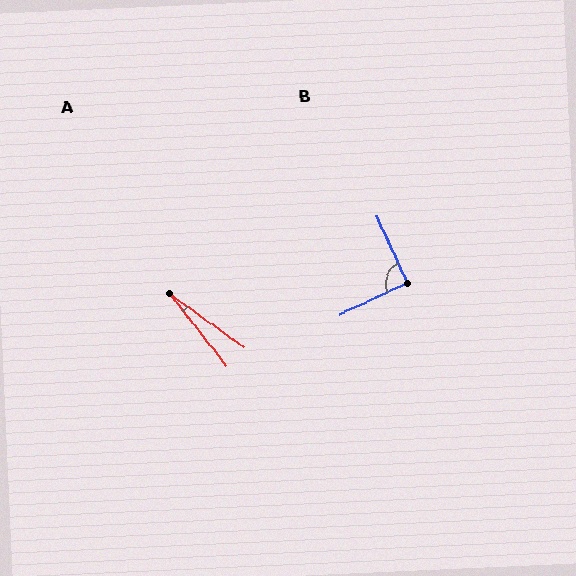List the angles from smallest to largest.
A (16°), B (91°).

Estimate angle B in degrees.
Approximately 91 degrees.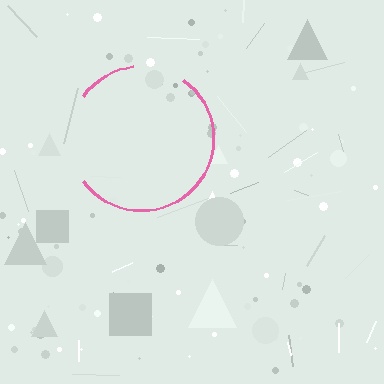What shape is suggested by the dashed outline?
The dashed outline suggests a circle.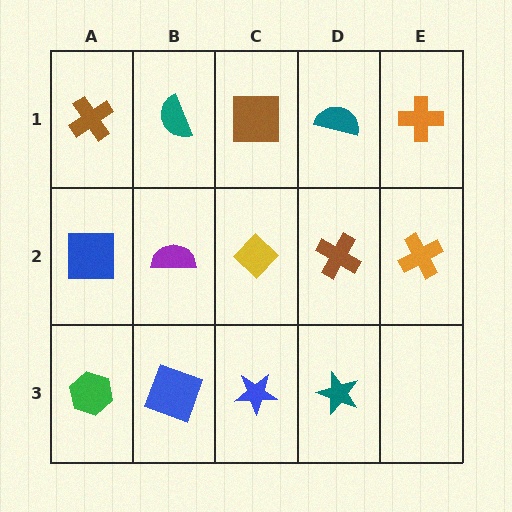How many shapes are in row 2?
5 shapes.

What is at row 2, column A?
A blue square.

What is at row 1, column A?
A brown cross.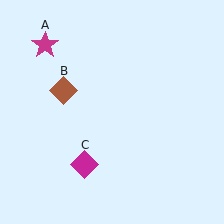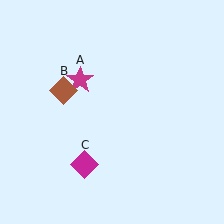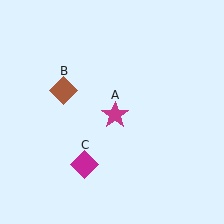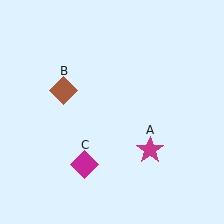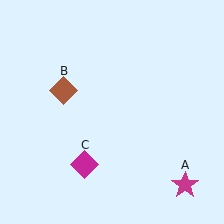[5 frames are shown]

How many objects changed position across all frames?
1 object changed position: magenta star (object A).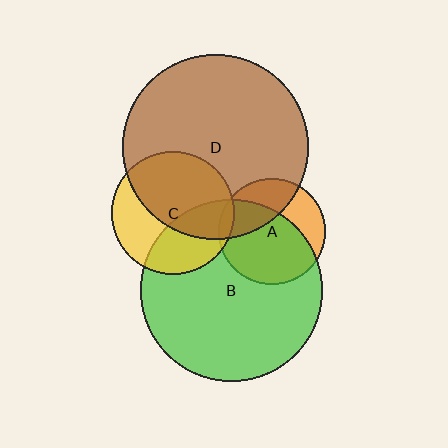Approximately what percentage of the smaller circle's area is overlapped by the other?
Approximately 35%.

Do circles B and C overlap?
Yes.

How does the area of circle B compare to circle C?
Approximately 2.2 times.